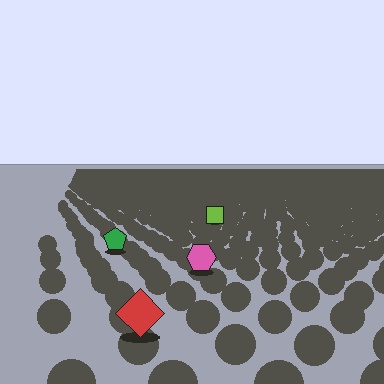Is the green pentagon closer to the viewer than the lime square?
Yes. The green pentagon is closer — you can tell from the texture gradient: the ground texture is coarser near it.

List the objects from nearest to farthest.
From nearest to farthest: the red diamond, the pink hexagon, the green pentagon, the lime square.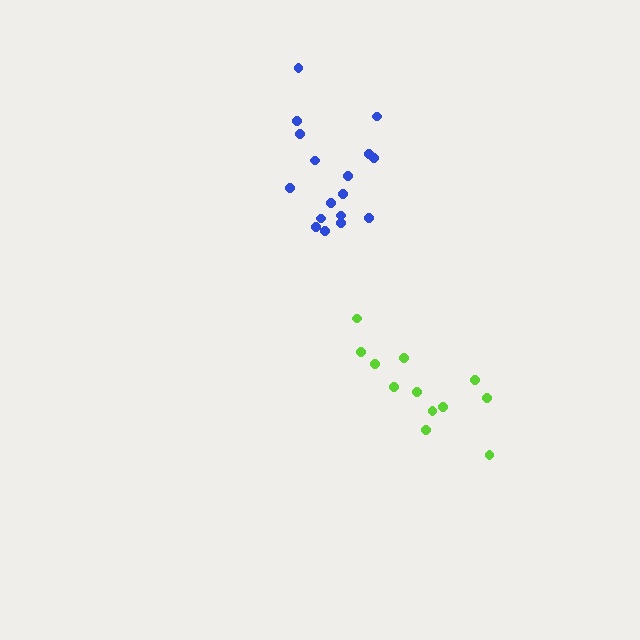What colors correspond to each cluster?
The clusters are colored: lime, blue.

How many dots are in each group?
Group 1: 12 dots, Group 2: 17 dots (29 total).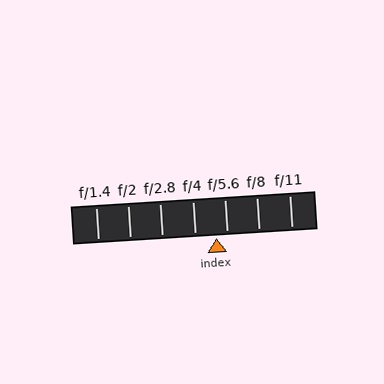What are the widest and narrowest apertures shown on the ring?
The widest aperture shown is f/1.4 and the narrowest is f/11.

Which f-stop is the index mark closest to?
The index mark is closest to f/5.6.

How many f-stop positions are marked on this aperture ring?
There are 7 f-stop positions marked.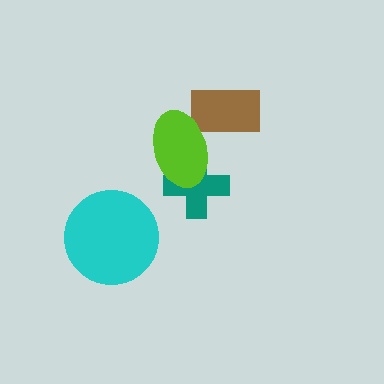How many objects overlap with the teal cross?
1 object overlaps with the teal cross.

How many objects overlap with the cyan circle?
0 objects overlap with the cyan circle.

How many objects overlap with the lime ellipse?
2 objects overlap with the lime ellipse.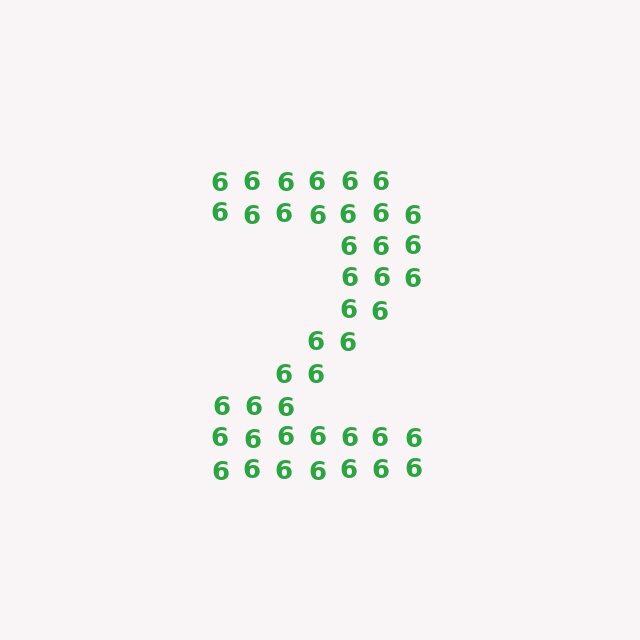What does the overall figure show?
The overall figure shows the digit 2.